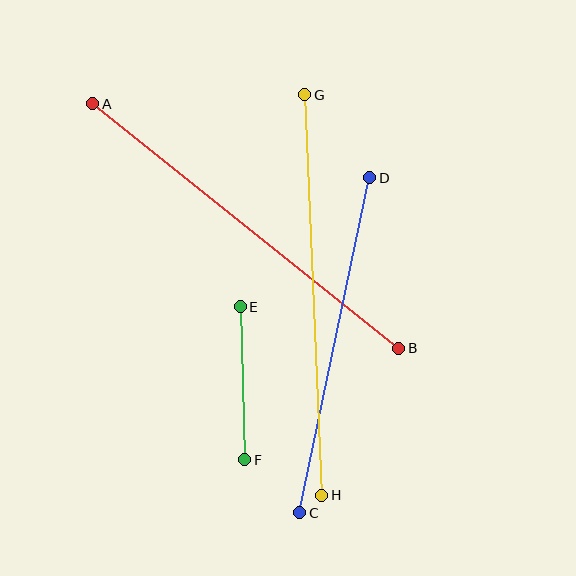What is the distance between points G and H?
The distance is approximately 401 pixels.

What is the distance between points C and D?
The distance is approximately 342 pixels.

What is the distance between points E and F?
The distance is approximately 153 pixels.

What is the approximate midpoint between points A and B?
The midpoint is at approximately (246, 226) pixels.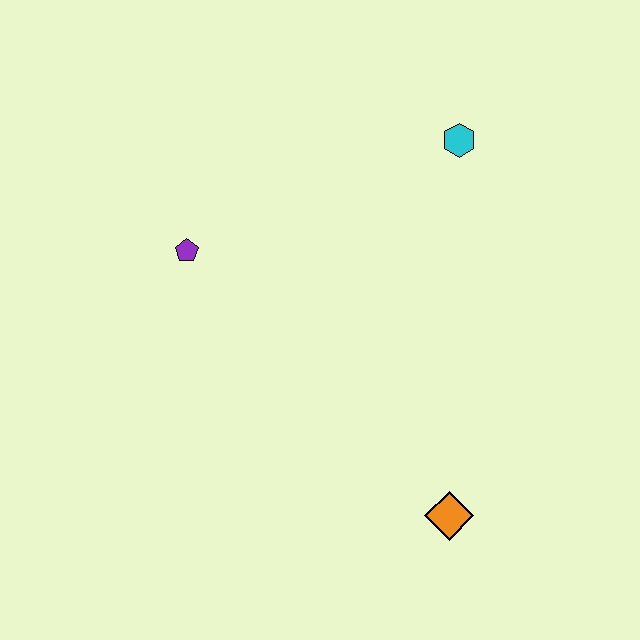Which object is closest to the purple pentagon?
The cyan hexagon is closest to the purple pentagon.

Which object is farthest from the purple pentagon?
The orange diamond is farthest from the purple pentagon.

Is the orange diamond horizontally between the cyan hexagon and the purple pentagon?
Yes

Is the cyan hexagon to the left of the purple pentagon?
No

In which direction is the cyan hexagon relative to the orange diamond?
The cyan hexagon is above the orange diamond.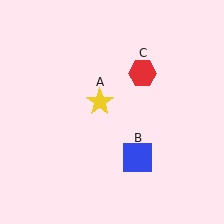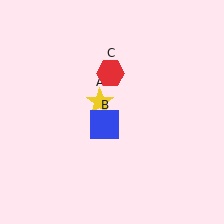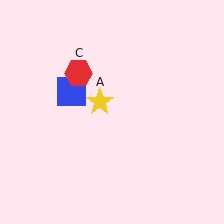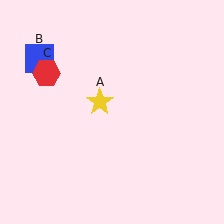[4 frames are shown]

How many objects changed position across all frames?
2 objects changed position: blue square (object B), red hexagon (object C).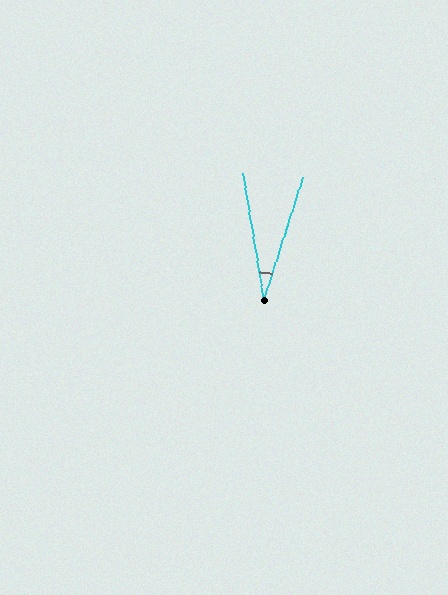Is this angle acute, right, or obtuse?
It is acute.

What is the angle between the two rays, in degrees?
Approximately 27 degrees.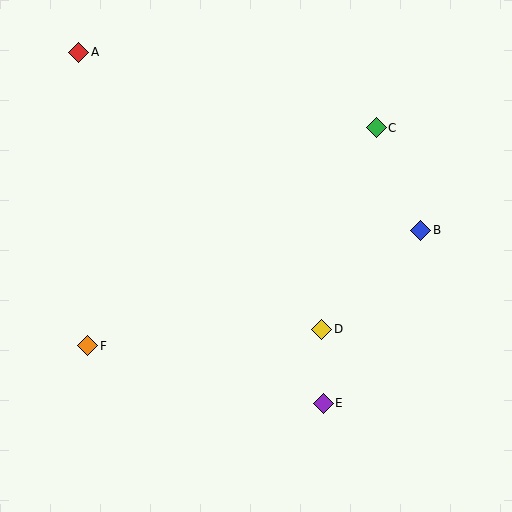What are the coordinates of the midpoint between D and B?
The midpoint between D and B is at (371, 280).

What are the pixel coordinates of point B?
Point B is at (421, 230).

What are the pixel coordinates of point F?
Point F is at (88, 346).